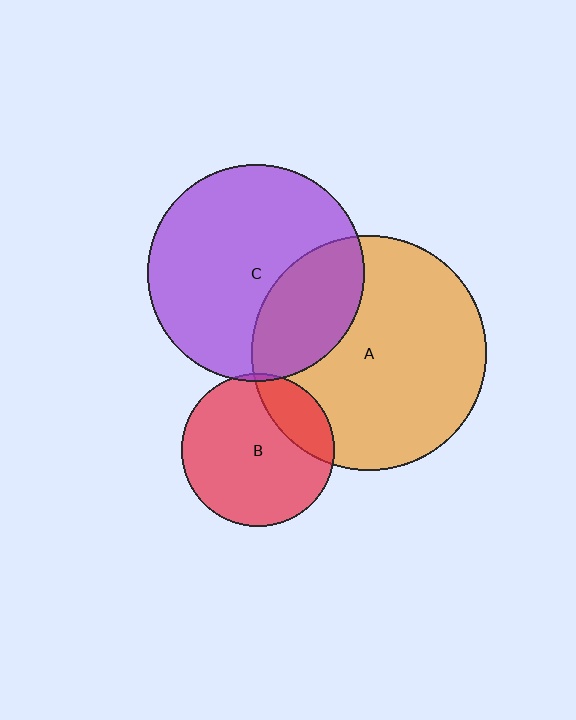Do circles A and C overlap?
Yes.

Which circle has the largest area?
Circle A (orange).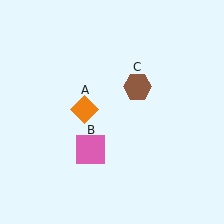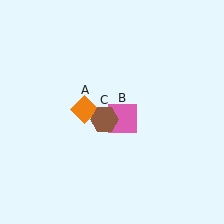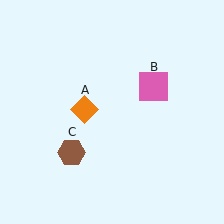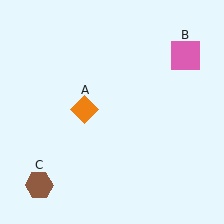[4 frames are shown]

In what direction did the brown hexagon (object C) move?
The brown hexagon (object C) moved down and to the left.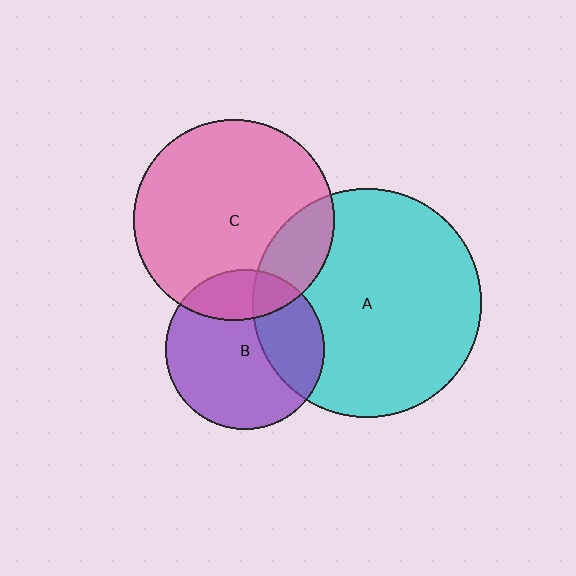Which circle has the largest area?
Circle A (cyan).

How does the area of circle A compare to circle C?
Approximately 1.3 times.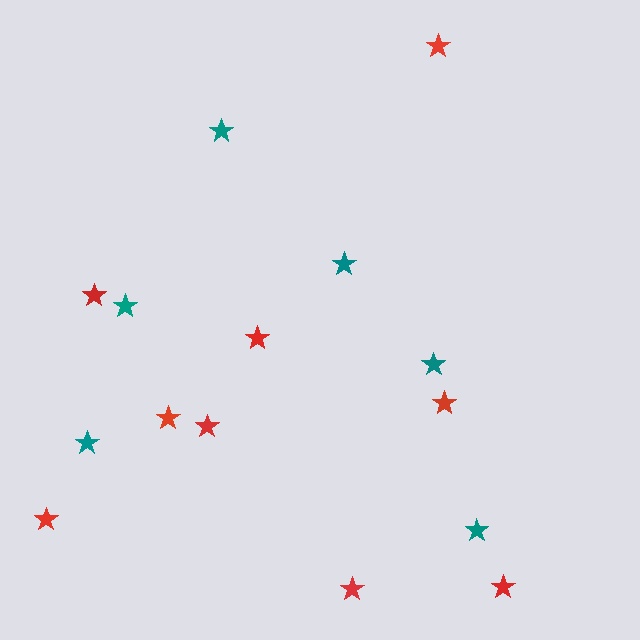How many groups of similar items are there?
There are 2 groups: one group of red stars (9) and one group of teal stars (6).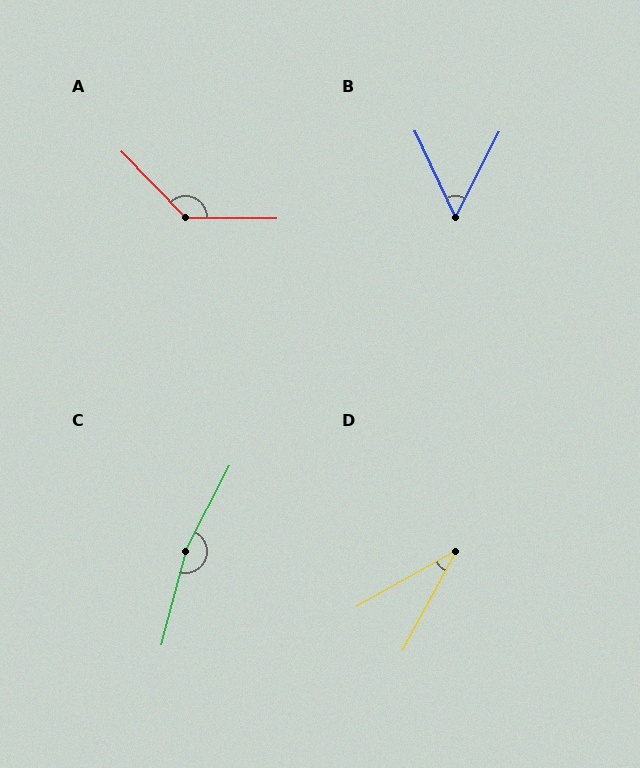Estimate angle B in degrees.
Approximately 52 degrees.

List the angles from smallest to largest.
D (32°), B (52°), A (134°), C (167°).